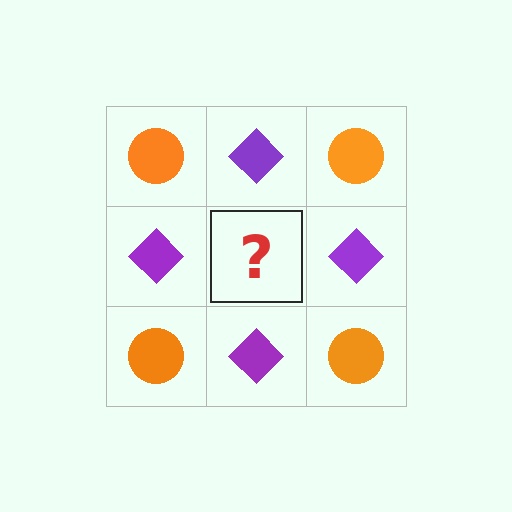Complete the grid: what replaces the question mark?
The question mark should be replaced with an orange circle.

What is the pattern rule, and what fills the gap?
The rule is that it alternates orange circle and purple diamond in a checkerboard pattern. The gap should be filled with an orange circle.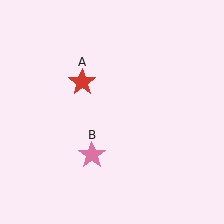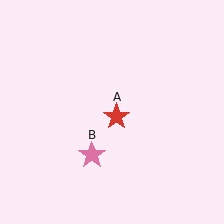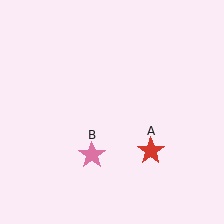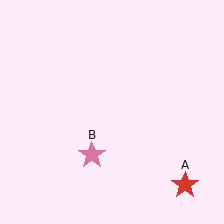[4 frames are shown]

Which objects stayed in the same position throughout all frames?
Pink star (object B) remained stationary.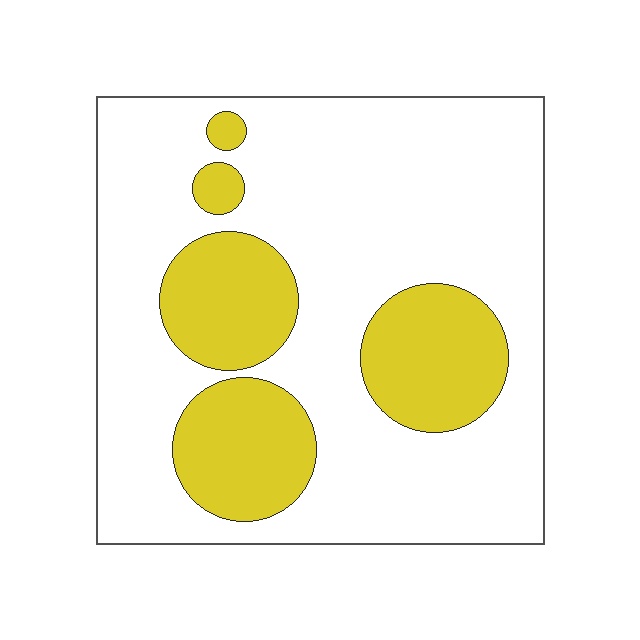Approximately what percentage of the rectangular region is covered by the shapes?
Approximately 25%.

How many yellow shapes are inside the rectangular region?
5.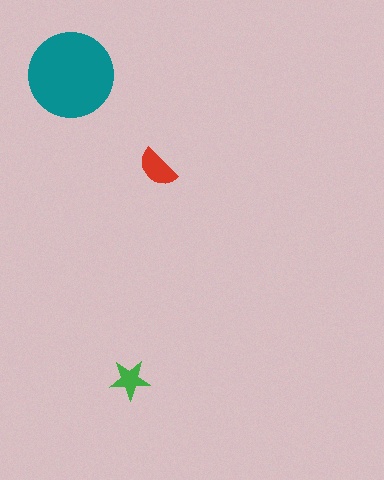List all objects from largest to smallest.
The teal circle, the red semicircle, the green star.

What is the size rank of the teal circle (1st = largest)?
1st.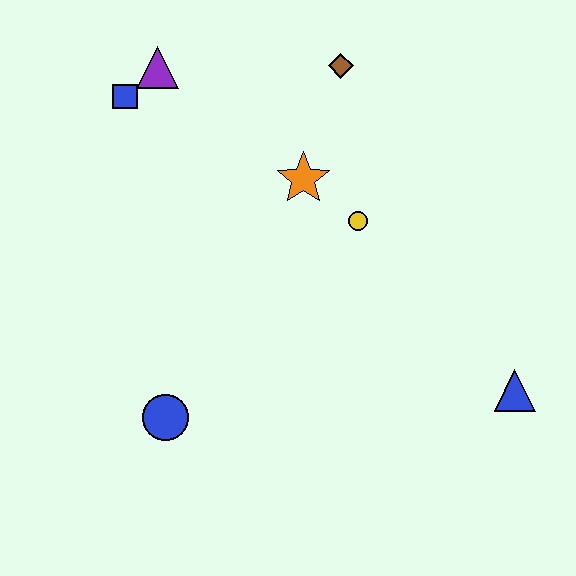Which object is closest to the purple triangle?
The blue square is closest to the purple triangle.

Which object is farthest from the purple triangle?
The blue triangle is farthest from the purple triangle.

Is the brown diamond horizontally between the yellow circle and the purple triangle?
Yes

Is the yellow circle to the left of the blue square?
No